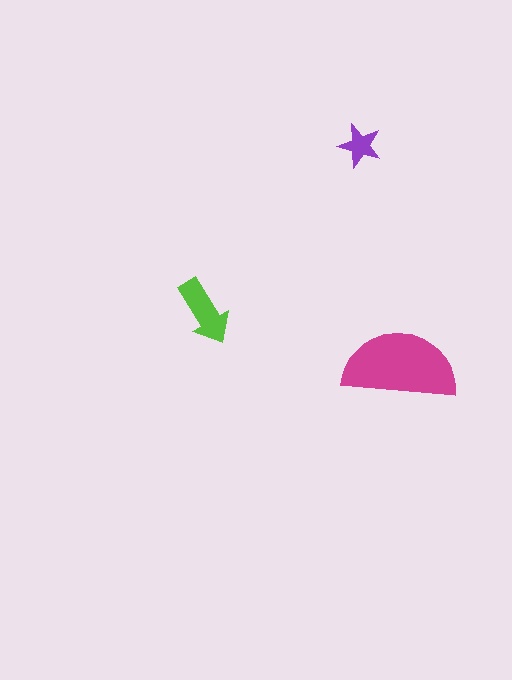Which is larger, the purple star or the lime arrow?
The lime arrow.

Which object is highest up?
The purple star is topmost.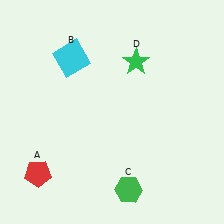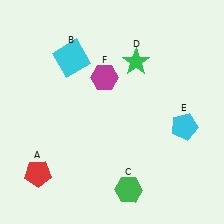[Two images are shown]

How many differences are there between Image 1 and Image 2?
There are 2 differences between the two images.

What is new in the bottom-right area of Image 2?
A cyan pentagon (E) was added in the bottom-right area of Image 2.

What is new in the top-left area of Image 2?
A magenta hexagon (F) was added in the top-left area of Image 2.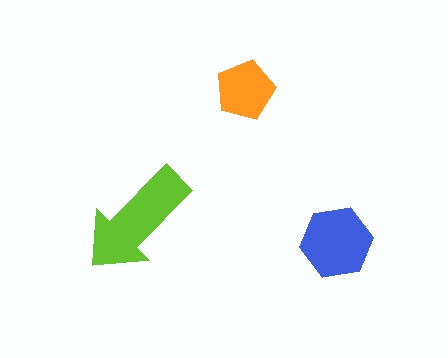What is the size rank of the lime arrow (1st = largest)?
1st.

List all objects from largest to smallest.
The lime arrow, the blue hexagon, the orange pentagon.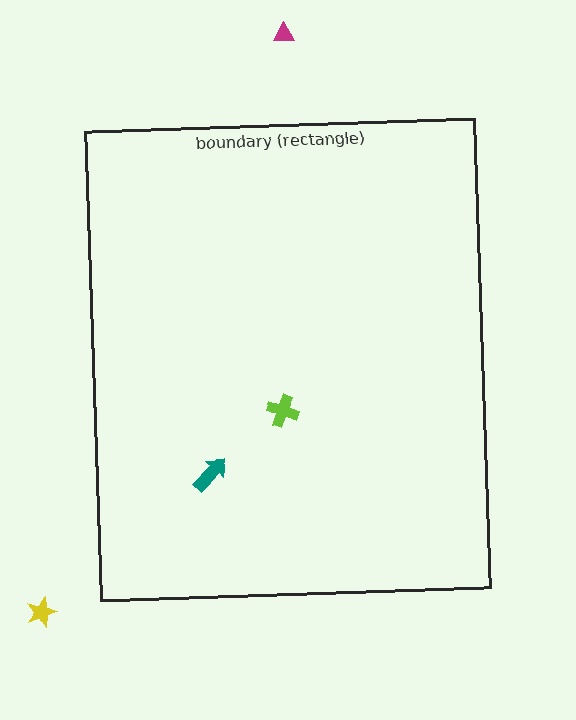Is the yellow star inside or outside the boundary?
Outside.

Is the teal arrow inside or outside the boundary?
Inside.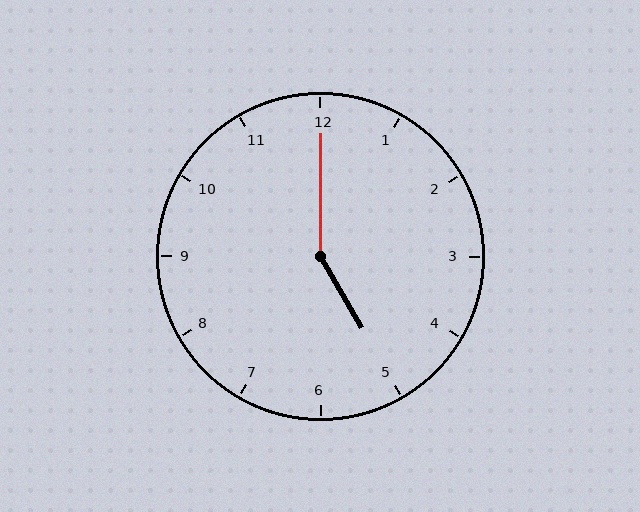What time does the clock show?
5:00.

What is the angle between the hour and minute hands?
Approximately 150 degrees.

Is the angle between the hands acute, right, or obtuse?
It is obtuse.